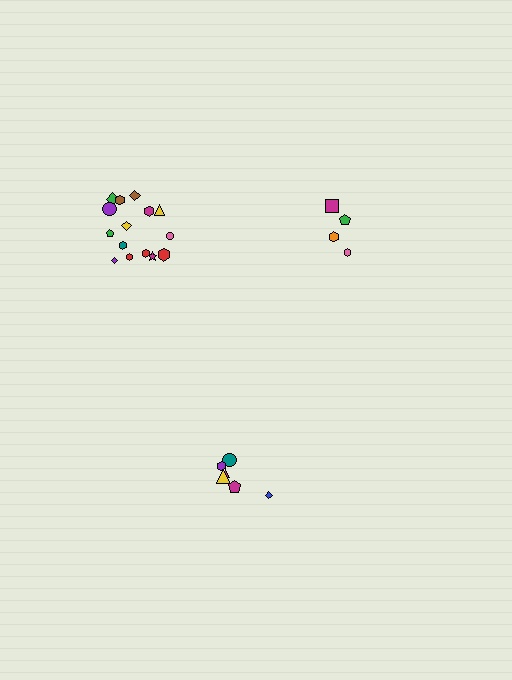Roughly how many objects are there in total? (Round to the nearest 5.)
Roughly 25 objects in total.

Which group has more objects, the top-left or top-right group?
The top-left group.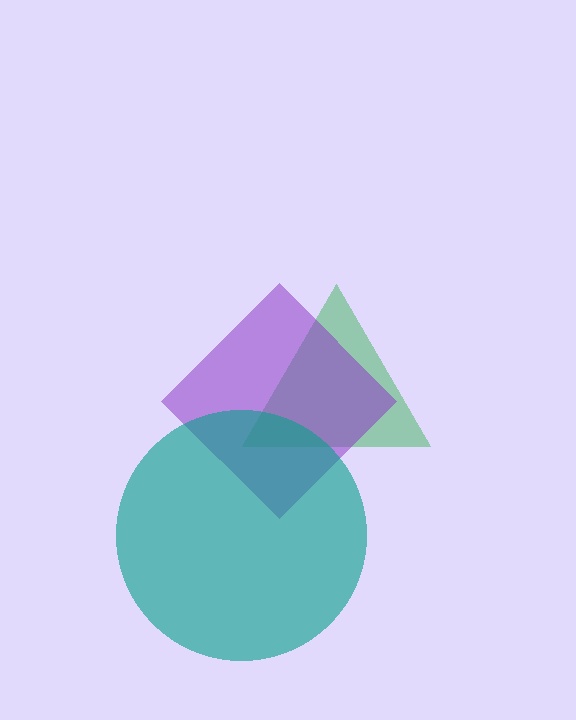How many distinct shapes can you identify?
There are 3 distinct shapes: a green triangle, a purple diamond, a teal circle.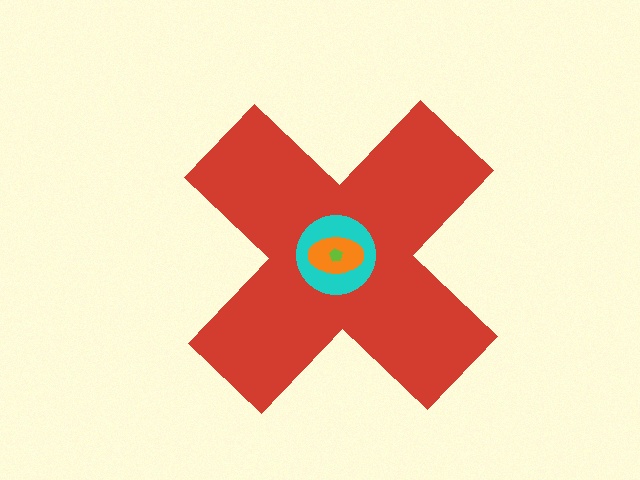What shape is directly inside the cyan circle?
The orange ellipse.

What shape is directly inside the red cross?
The cyan circle.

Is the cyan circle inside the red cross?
Yes.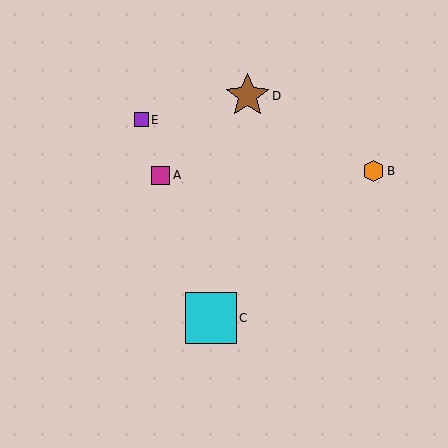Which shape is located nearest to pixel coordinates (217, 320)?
The cyan square (labeled C) at (211, 318) is nearest to that location.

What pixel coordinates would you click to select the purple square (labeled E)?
Click at (142, 120) to select the purple square E.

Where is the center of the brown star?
The center of the brown star is at (248, 96).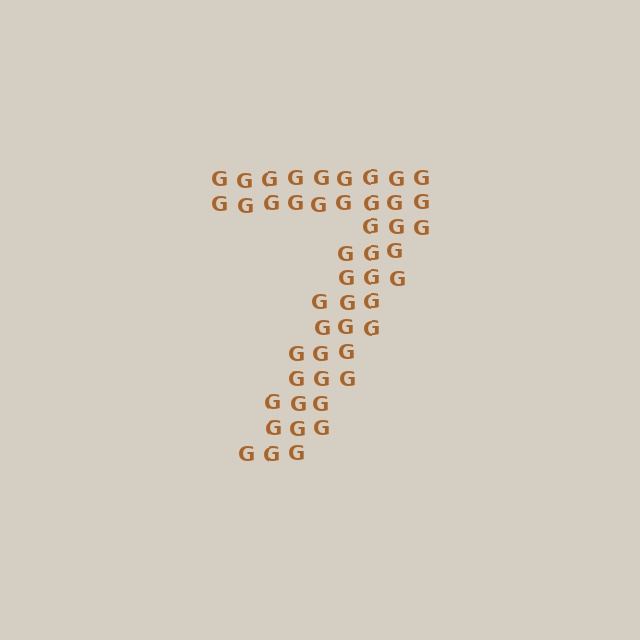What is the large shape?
The large shape is the digit 7.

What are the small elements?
The small elements are letter G's.